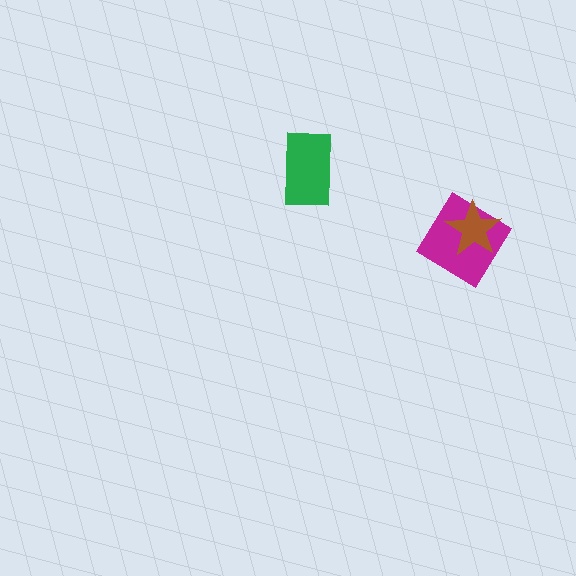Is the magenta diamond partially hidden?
Yes, it is partially covered by another shape.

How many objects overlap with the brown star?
1 object overlaps with the brown star.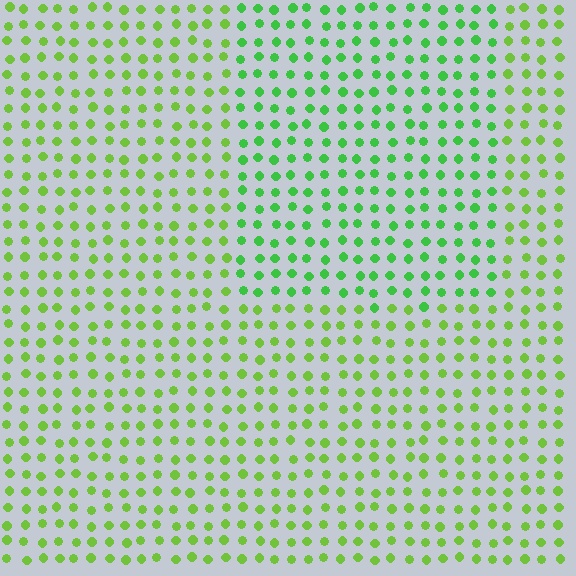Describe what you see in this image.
The image is filled with small lime elements in a uniform arrangement. A rectangle-shaped region is visible where the elements are tinted to a slightly different hue, forming a subtle color boundary.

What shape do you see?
I see a rectangle.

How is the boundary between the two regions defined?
The boundary is defined purely by a slight shift in hue (about 27 degrees). Spacing, size, and orientation are identical on both sides.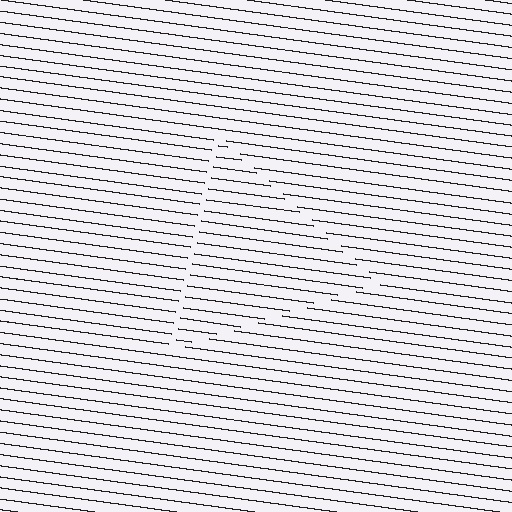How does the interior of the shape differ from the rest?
The interior of the shape contains the same grating, shifted by half a period — the contour is defined by the phase discontinuity where line-ends from the inner and outer gratings abut.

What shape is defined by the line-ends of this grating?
An illusory triangle. The interior of the shape contains the same grating, shifted by half a period — the contour is defined by the phase discontinuity where line-ends from the inner and outer gratings abut.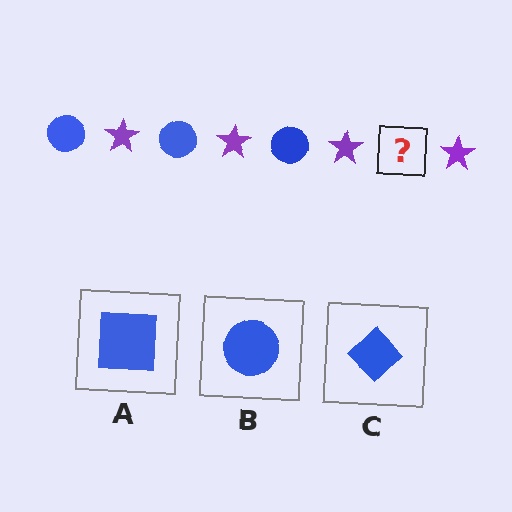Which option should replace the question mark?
Option B.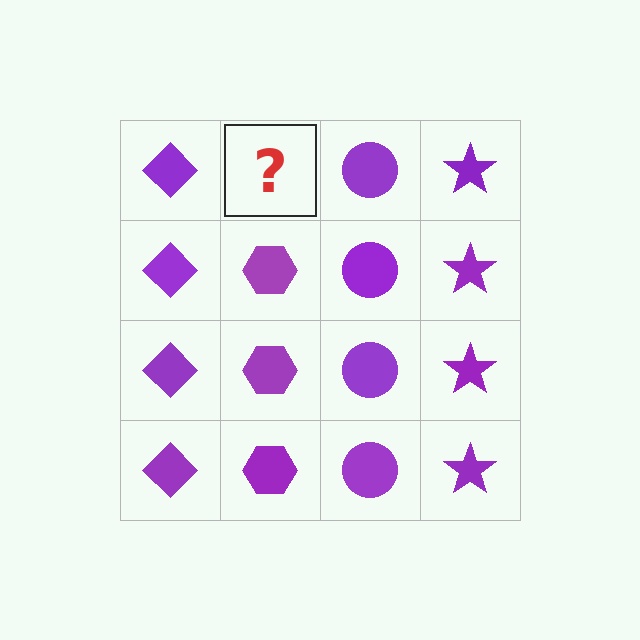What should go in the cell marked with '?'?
The missing cell should contain a purple hexagon.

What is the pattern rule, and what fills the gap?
The rule is that each column has a consistent shape. The gap should be filled with a purple hexagon.